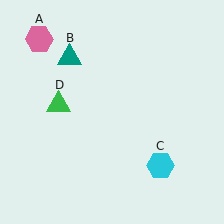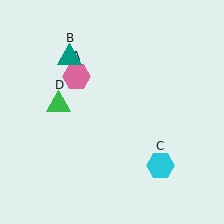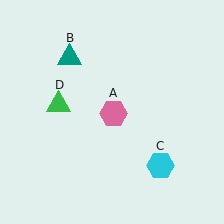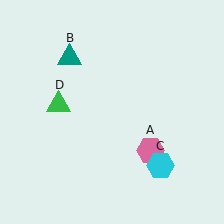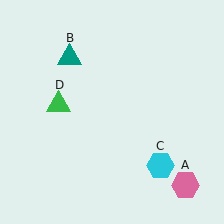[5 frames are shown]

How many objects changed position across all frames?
1 object changed position: pink hexagon (object A).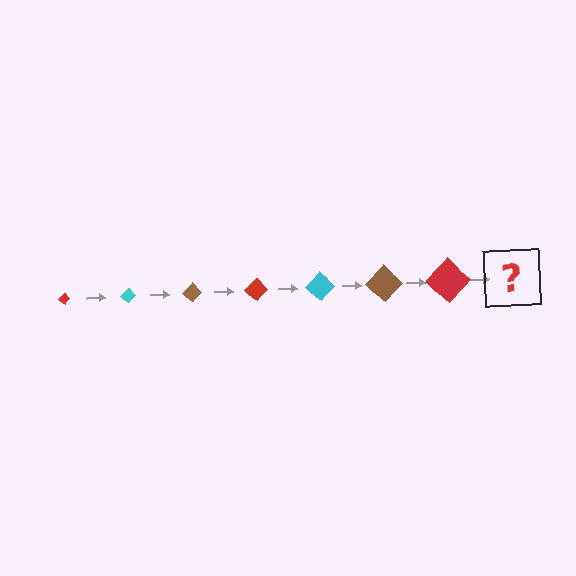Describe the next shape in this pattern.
It should be a cyan diamond, larger than the previous one.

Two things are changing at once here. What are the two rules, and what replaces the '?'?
The two rules are that the diamond grows larger each step and the color cycles through red, cyan, and brown. The '?' should be a cyan diamond, larger than the previous one.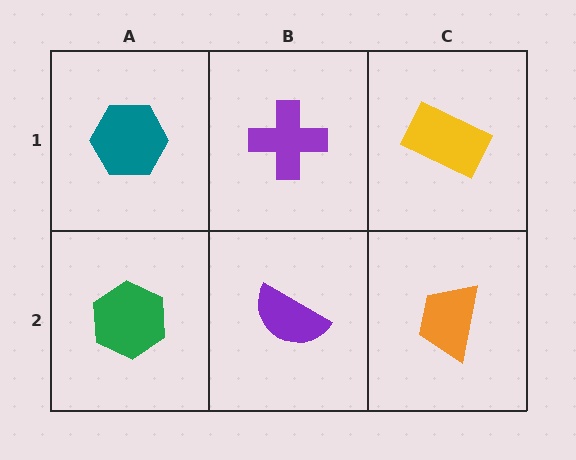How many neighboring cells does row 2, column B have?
3.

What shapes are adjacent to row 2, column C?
A yellow rectangle (row 1, column C), a purple semicircle (row 2, column B).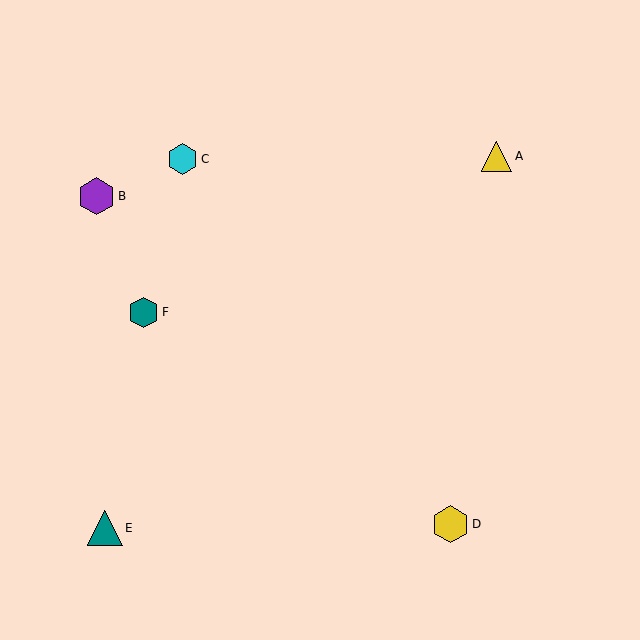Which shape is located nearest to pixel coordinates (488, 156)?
The yellow triangle (labeled A) at (496, 156) is nearest to that location.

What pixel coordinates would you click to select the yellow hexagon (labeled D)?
Click at (450, 524) to select the yellow hexagon D.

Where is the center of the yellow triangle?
The center of the yellow triangle is at (496, 156).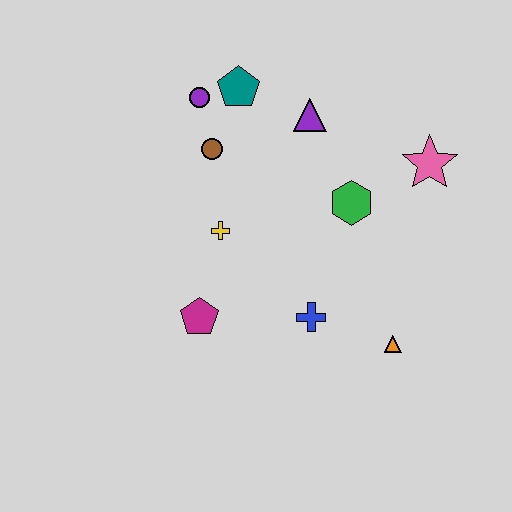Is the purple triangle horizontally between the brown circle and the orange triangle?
Yes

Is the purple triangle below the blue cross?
No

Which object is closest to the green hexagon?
The pink star is closest to the green hexagon.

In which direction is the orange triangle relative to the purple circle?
The orange triangle is below the purple circle.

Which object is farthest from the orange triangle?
The purple circle is farthest from the orange triangle.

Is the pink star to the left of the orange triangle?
No